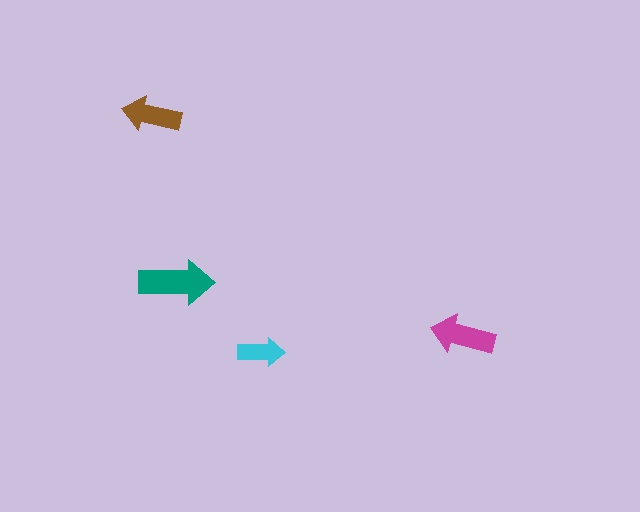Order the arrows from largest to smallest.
the teal one, the magenta one, the brown one, the cyan one.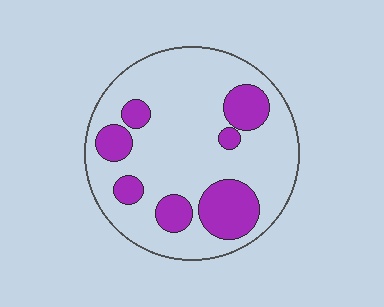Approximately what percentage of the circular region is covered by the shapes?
Approximately 25%.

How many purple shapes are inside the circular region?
7.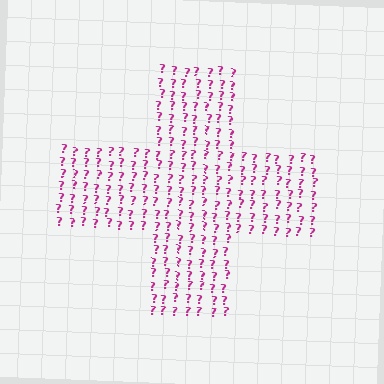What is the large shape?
The large shape is a cross.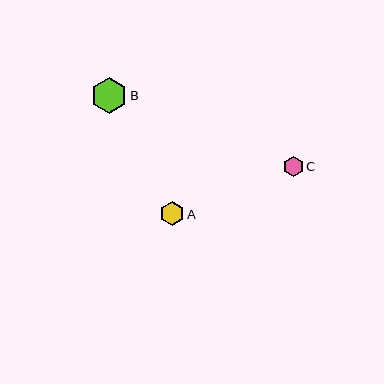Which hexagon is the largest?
Hexagon B is the largest with a size of approximately 37 pixels.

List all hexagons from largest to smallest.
From largest to smallest: B, A, C.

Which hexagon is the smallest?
Hexagon C is the smallest with a size of approximately 20 pixels.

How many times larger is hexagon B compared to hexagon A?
Hexagon B is approximately 1.6 times the size of hexagon A.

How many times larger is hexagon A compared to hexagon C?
Hexagon A is approximately 1.2 times the size of hexagon C.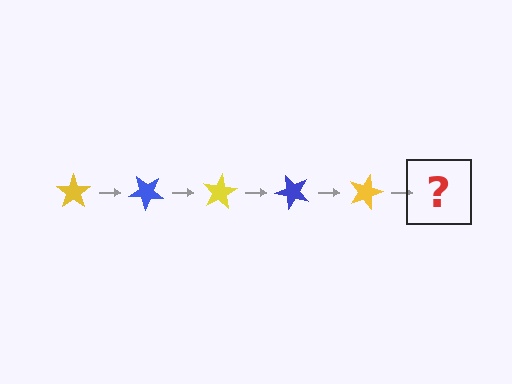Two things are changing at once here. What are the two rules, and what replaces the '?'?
The two rules are that it rotates 40 degrees each step and the color cycles through yellow and blue. The '?' should be a blue star, rotated 200 degrees from the start.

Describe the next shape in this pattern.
It should be a blue star, rotated 200 degrees from the start.